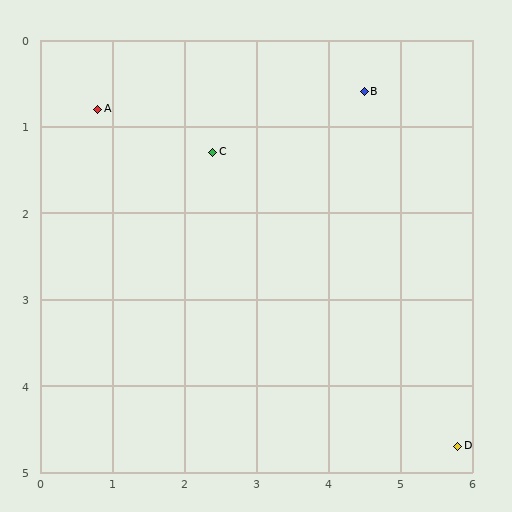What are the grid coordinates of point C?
Point C is at approximately (2.4, 1.3).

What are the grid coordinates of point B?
Point B is at approximately (4.5, 0.6).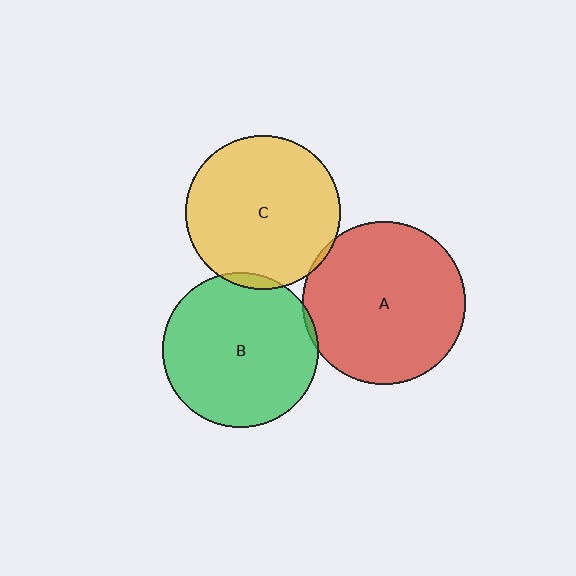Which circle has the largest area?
Circle A (red).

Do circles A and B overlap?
Yes.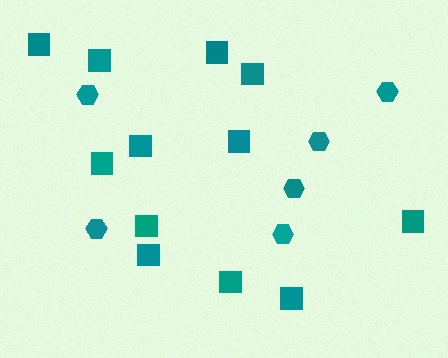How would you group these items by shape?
There are 2 groups: one group of squares (12) and one group of hexagons (6).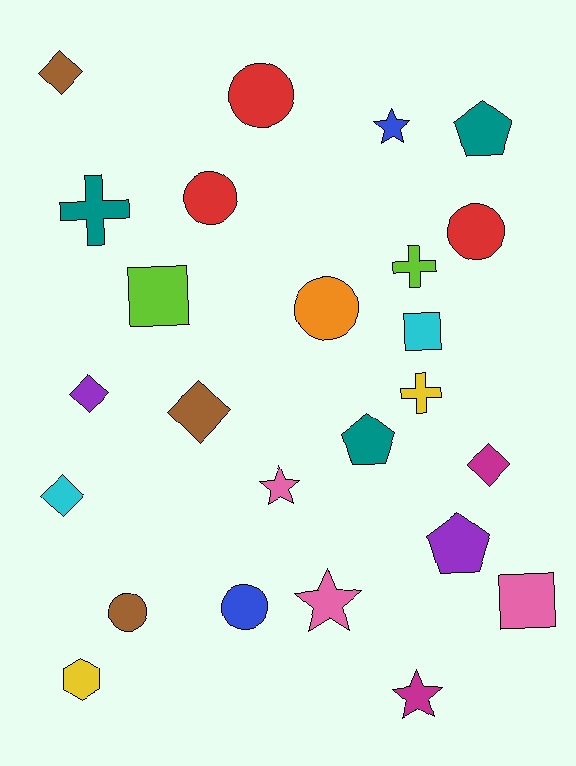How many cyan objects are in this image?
There are 2 cyan objects.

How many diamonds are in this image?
There are 5 diamonds.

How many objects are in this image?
There are 25 objects.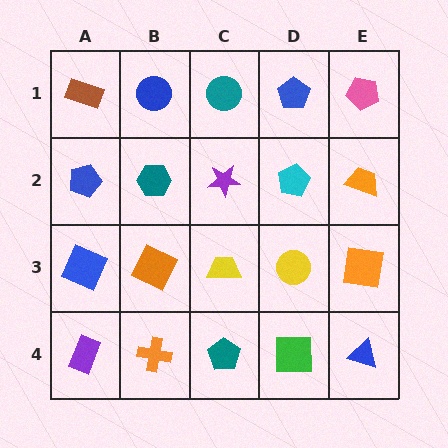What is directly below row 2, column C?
A yellow trapezoid.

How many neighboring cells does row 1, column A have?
2.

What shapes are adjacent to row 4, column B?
An orange square (row 3, column B), a purple rectangle (row 4, column A), a teal pentagon (row 4, column C).